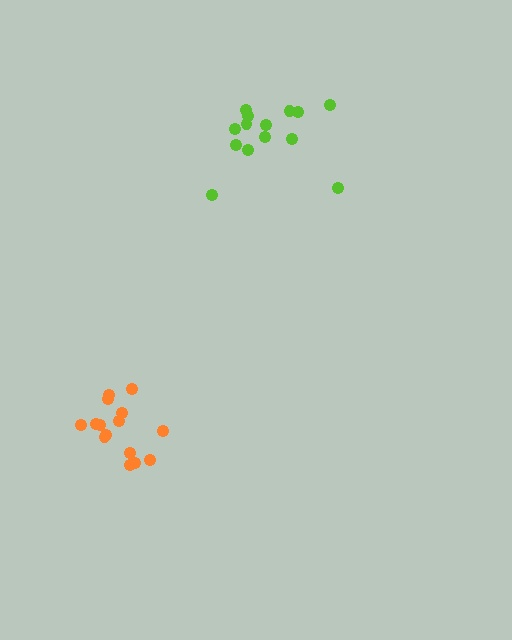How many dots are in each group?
Group 1: 15 dots, Group 2: 14 dots (29 total).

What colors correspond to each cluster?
The clusters are colored: orange, lime.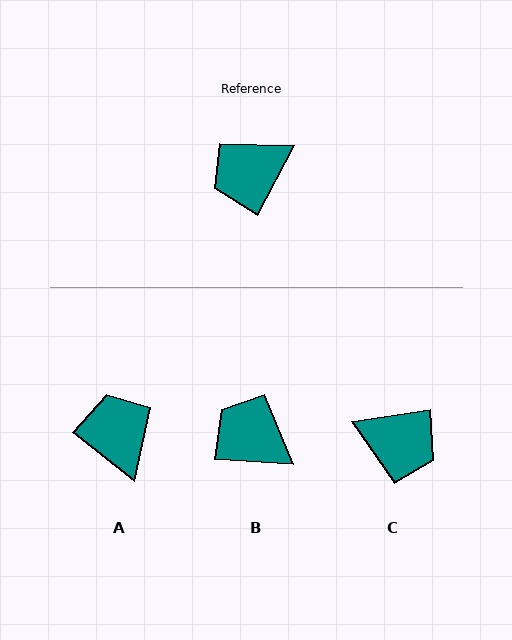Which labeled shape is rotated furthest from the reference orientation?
C, about 126 degrees away.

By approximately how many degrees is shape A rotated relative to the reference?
Approximately 100 degrees clockwise.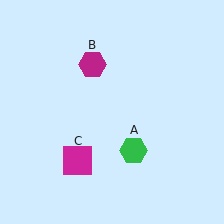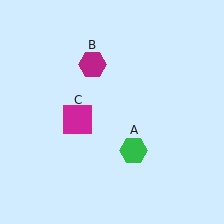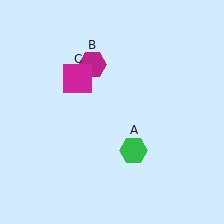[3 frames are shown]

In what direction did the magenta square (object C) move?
The magenta square (object C) moved up.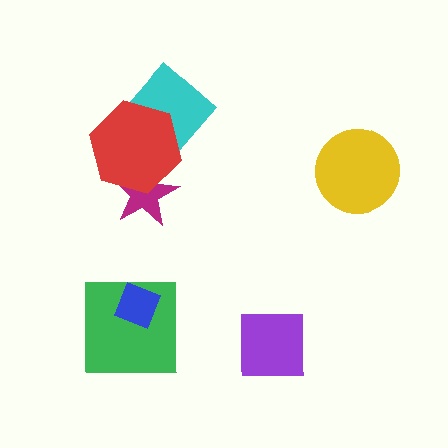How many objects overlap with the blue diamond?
1 object overlaps with the blue diamond.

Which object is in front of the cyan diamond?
The red hexagon is in front of the cyan diamond.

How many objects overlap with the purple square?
0 objects overlap with the purple square.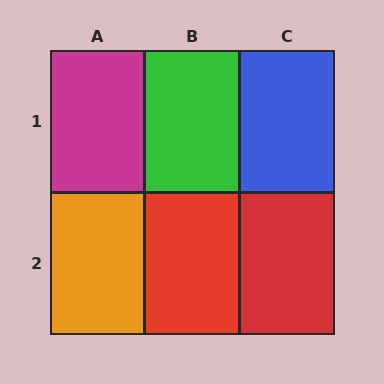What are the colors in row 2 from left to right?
Orange, red, red.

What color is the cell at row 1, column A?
Magenta.